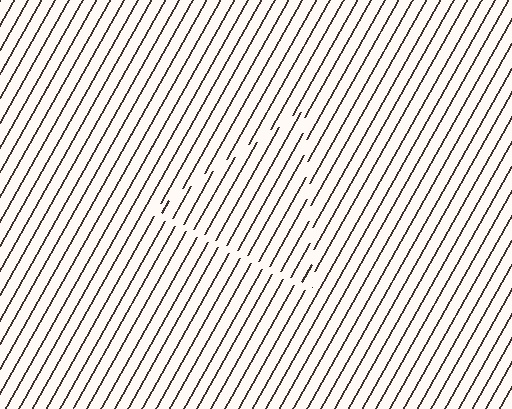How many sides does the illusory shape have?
3 sides — the line-ends trace a triangle.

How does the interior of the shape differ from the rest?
The interior of the shape contains the same grating, shifted by half a period — the contour is defined by the phase discontinuity where line-ends from the inner and outer gratings abut.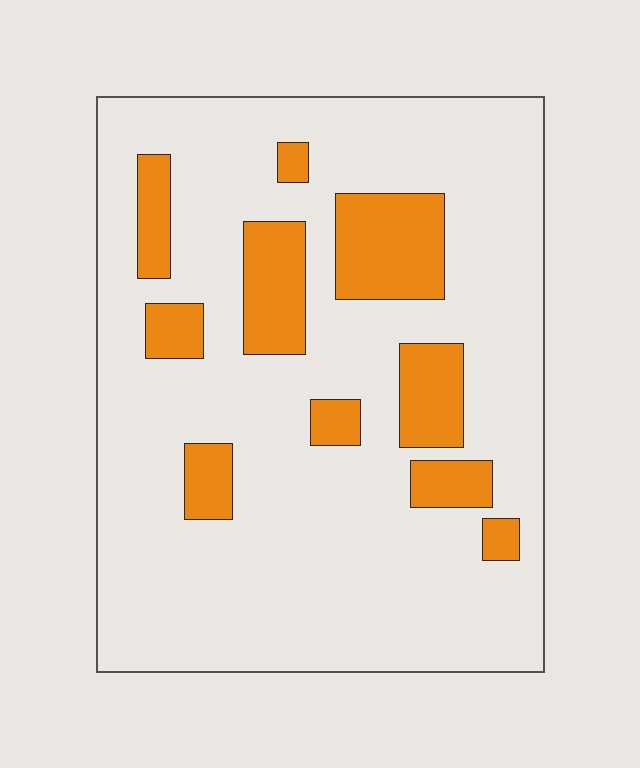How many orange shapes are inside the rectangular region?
10.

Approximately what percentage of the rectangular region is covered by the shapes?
Approximately 20%.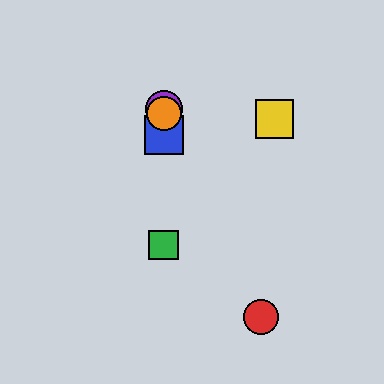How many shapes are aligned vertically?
4 shapes (the blue square, the green square, the purple circle, the orange circle) are aligned vertically.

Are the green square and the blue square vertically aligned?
Yes, both are at x≈164.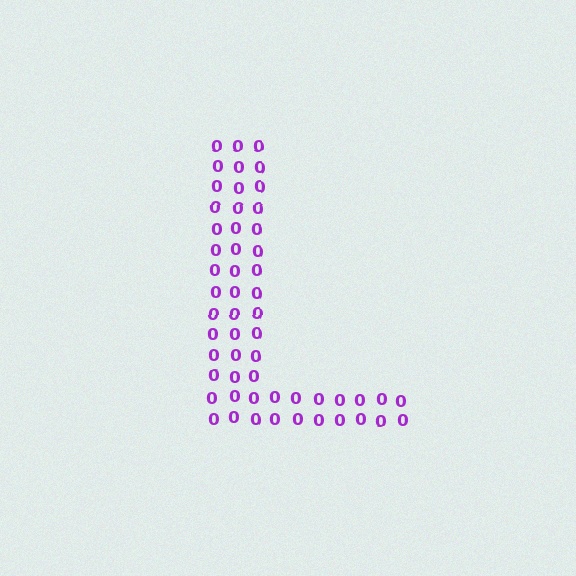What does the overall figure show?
The overall figure shows the letter L.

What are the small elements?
The small elements are digit 0's.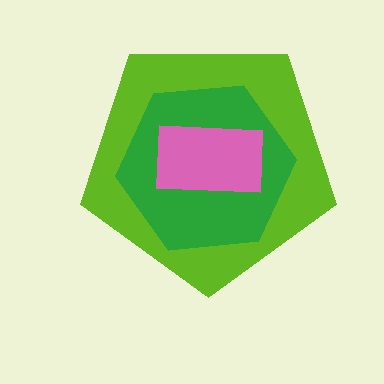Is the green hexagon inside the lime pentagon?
Yes.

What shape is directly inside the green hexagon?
The pink rectangle.